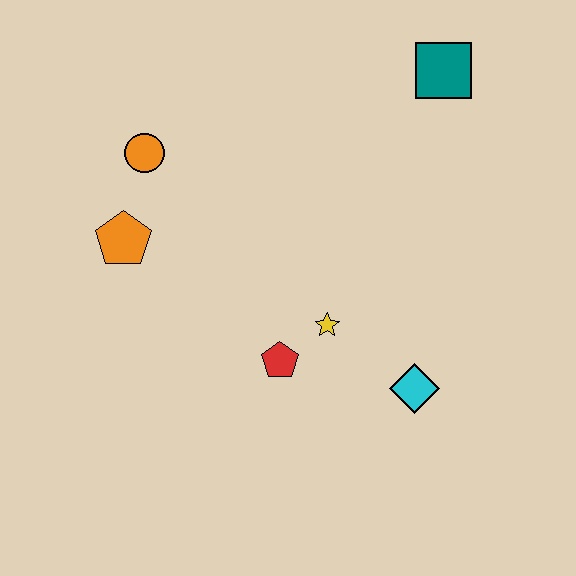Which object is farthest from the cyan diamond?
The orange circle is farthest from the cyan diamond.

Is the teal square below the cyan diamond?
No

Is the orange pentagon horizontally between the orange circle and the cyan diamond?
No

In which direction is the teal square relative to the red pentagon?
The teal square is above the red pentagon.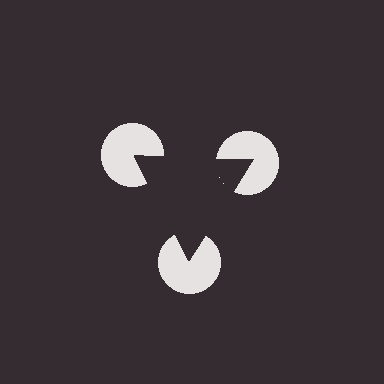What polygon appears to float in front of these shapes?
An illusory triangle — its edges are inferred from the aligned wedge cuts in the pac-man discs, not physically drawn.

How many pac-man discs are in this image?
There are 3 — one at each vertex of the illusory triangle.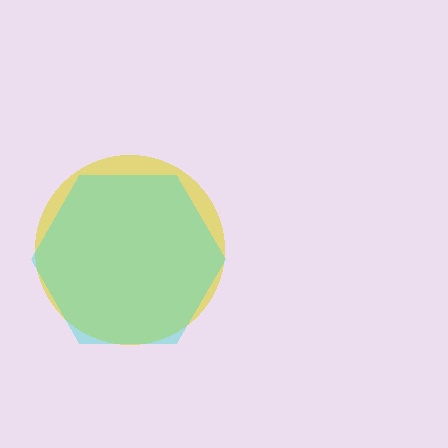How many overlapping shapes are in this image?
There are 2 overlapping shapes in the image.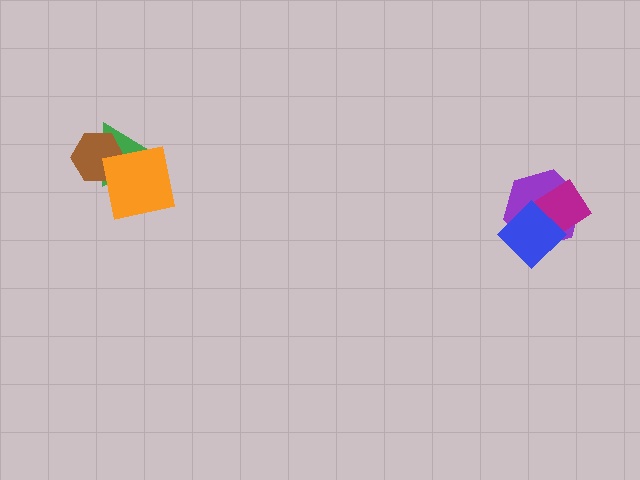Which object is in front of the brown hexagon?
The orange square is in front of the brown hexagon.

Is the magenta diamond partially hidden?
Yes, it is partially covered by another shape.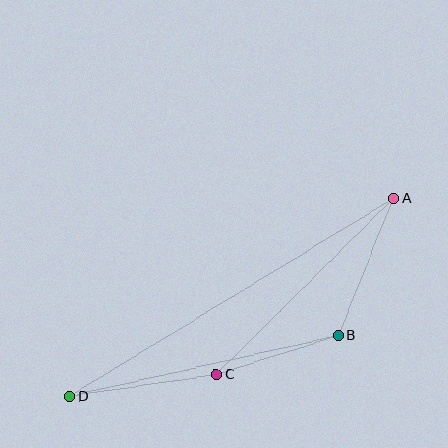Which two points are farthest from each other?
Points A and D are farthest from each other.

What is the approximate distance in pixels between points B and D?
The distance between B and D is approximately 275 pixels.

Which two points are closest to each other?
Points B and C are closest to each other.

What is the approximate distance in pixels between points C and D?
The distance between C and D is approximately 148 pixels.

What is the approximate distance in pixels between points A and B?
The distance between A and B is approximately 147 pixels.